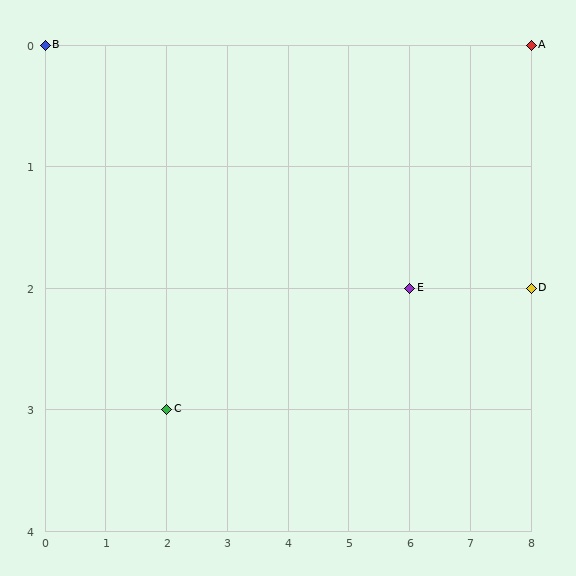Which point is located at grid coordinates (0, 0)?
Point B is at (0, 0).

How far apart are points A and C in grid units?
Points A and C are 6 columns and 3 rows apart (about 6.7 grid units diagonally).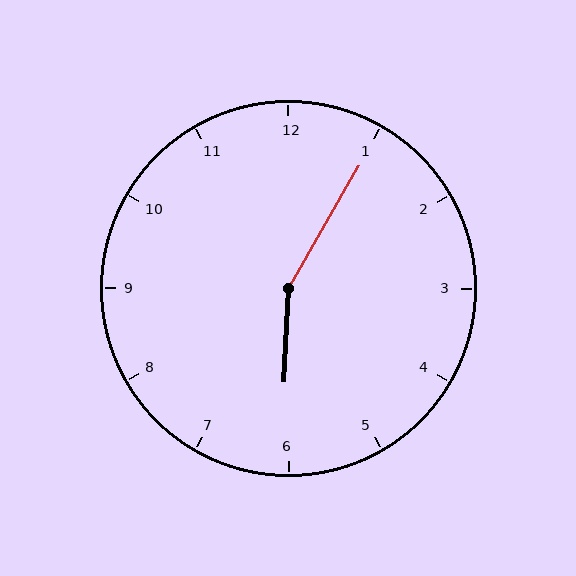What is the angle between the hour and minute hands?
Approximately 152 degrees.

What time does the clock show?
6:05.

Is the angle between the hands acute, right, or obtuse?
It is obtuse.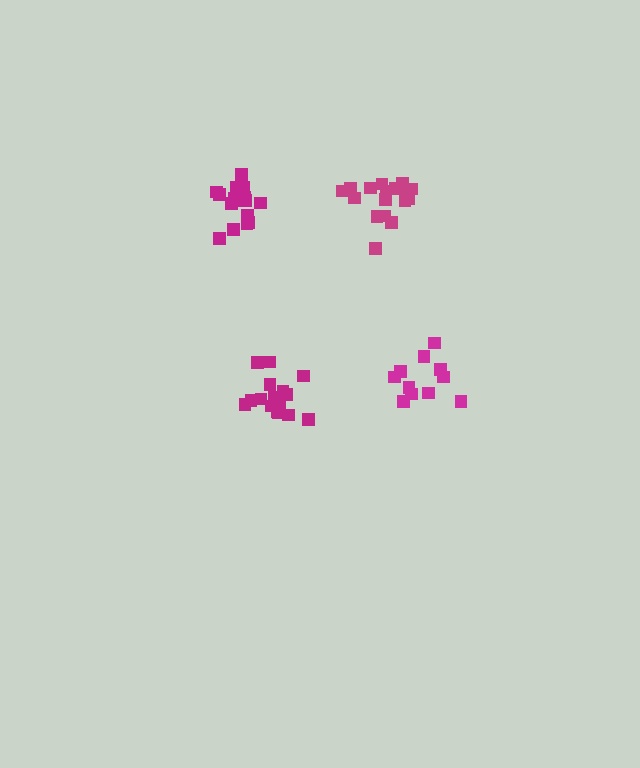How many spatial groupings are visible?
There are 4 spatial groupings.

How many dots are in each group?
Group 1: 17 dots, Group 2: 17 dots, Group 3: 11 dots, Group 4: 16 dots (61 total).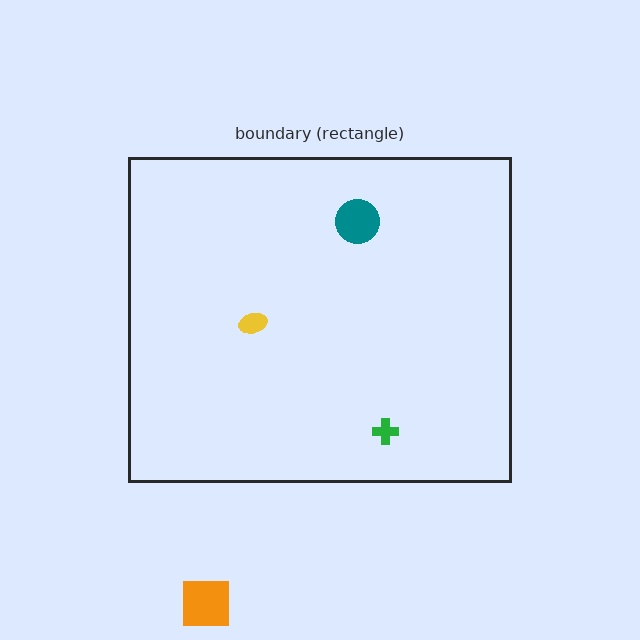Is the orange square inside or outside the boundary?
Outside.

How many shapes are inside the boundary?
3 inside, 1 outside.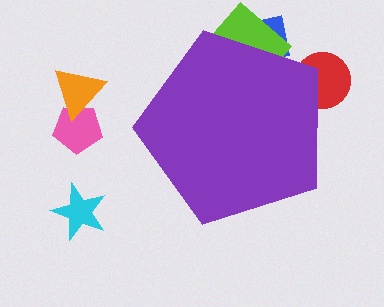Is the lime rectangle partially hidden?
Yes, the lime rectangle is partially hidden behind the purple pentagon.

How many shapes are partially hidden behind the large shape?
3 shapes are partially hidden.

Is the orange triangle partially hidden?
No, the orange triangle is fully visible.